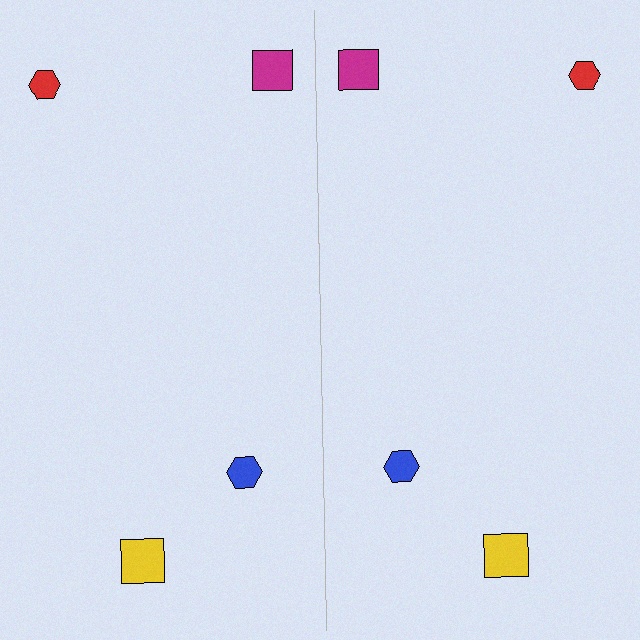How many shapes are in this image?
There are 8 shapes in this image.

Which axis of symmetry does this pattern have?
The pattern has a vertical axis of symmetry running through the center of the image.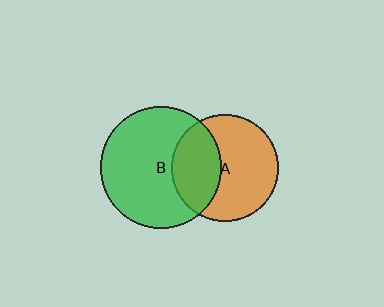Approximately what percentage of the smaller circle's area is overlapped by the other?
Approximately 35%.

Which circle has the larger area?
Circle B (green).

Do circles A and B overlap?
Yes.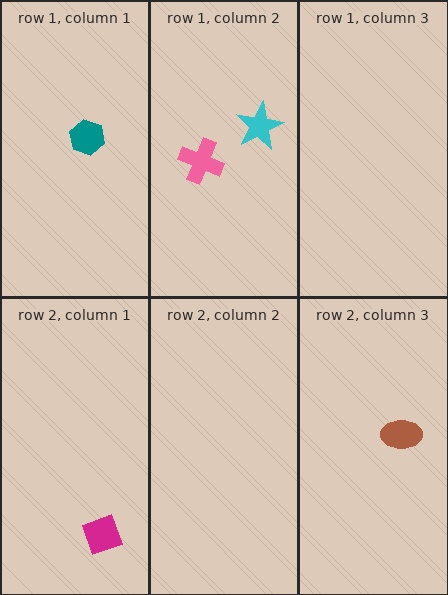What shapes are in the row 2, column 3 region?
The brown ellipse.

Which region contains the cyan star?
The row 1, column 2 region.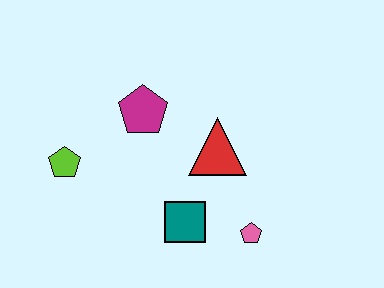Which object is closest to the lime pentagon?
The magenta pentagon is closest to the lime pentagon.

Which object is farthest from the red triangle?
The lime pentagon is farthest from the red triangle.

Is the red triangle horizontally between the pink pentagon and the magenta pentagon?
Yes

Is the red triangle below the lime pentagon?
No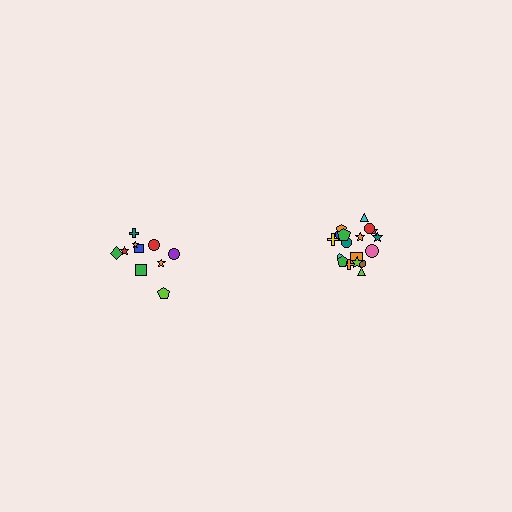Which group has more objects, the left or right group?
The right group.